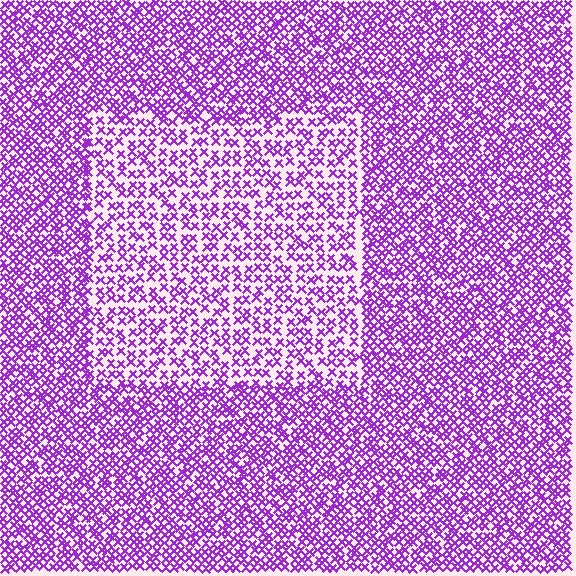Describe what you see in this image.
The image contains small purple elements arranged at two different densities. A rectangle-shaped region is visible where the elements are less densely packed than the surrounding area.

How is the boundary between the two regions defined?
The boundary is defined by a change in element density (approximately 1.7x ratio). All elements are the same color, size, and shape.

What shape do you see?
I see a rectangle.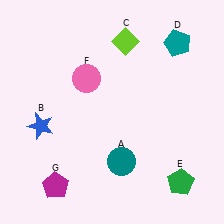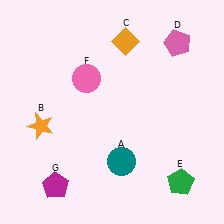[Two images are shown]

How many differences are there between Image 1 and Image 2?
There are 3 differences between the two images.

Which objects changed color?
B changed from blue to orange. C changed from lime to orange. D changed from teal to pink.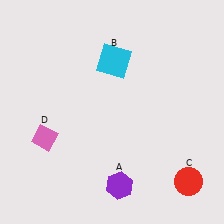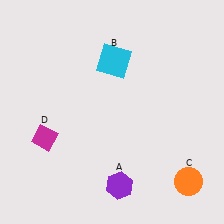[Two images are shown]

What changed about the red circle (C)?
In Image 1, C is red. In Image 2, it changed to orange.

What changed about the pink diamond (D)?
In Image 1, D is pink. In Image 2, it changed to magenta.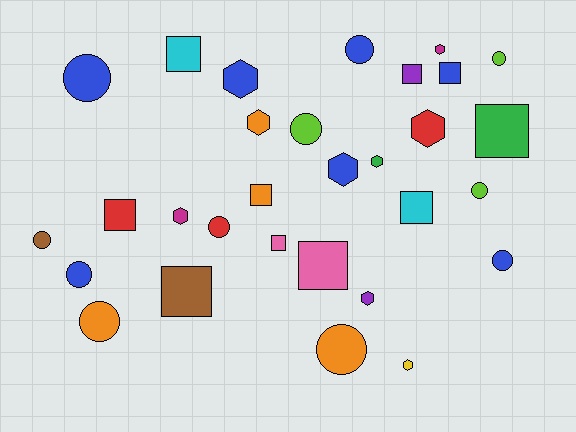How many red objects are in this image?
There are 3 red objects.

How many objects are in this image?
There are 30 objects.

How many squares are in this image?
There are 10 squares.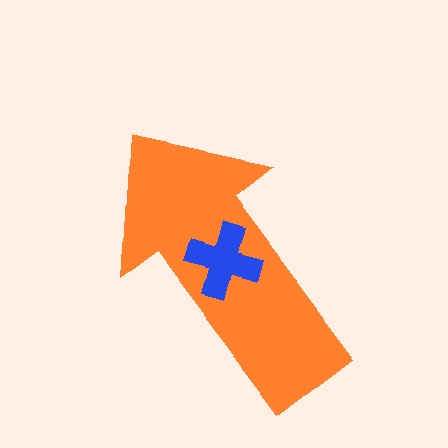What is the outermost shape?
The orange arrow.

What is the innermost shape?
The blue cross.